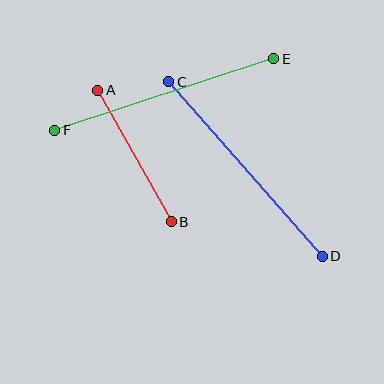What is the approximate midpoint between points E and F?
The midpoint is at approximately (164, 94) pixels.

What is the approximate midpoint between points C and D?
The midpoint is at approximately (246, 169) pixels.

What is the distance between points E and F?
The distance is approximately 230 pixels.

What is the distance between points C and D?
The distance is approximately 232 pixels.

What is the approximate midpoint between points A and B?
The midpoint is at approximately (134, 156) pixels.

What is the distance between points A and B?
The distance is approximately 151 pixels.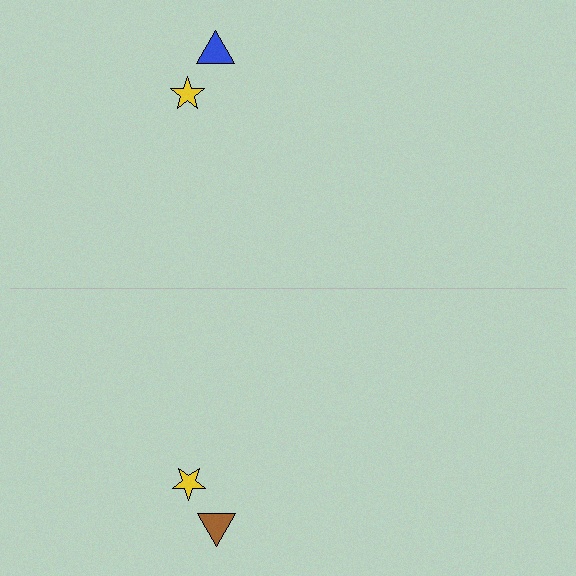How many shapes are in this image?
There are 4 shapes in this image.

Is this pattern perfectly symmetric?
No, the pattern is not perfectly symmetric. The brown triangle on the bottom side breaks the symmetry — its mirror counterpart is blue.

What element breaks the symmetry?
The brown triangle on the bottom side breaks the symmetry — its mirror counterpart is blue.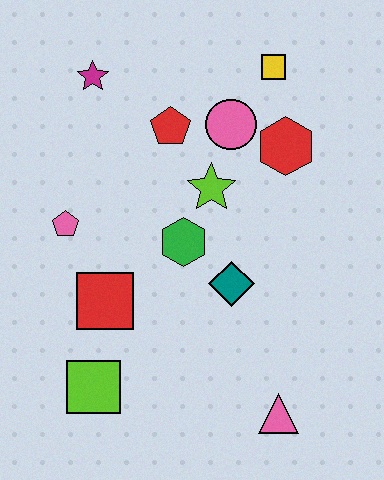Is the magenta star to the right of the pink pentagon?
Yes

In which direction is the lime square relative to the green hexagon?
The lime square is below the green hexagon.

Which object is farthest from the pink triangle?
The magenta star is farthest from the pink triangle.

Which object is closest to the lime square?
The red square is closest to the lime square.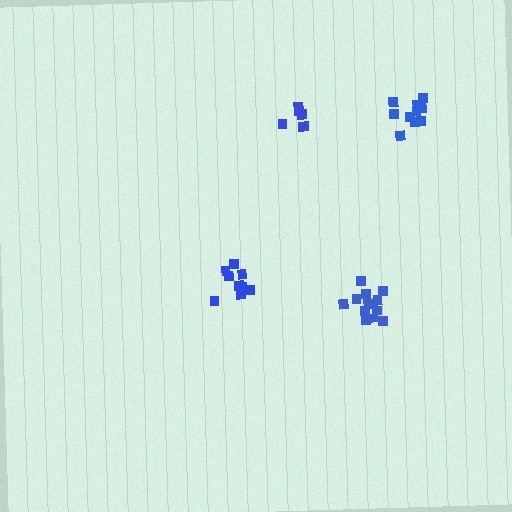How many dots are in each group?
Group 1: 13 dots, Group 2: 11 dots, Group 3: 7 dots, Group 4: 9 dots (40 total).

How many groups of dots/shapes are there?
There are 4 groups.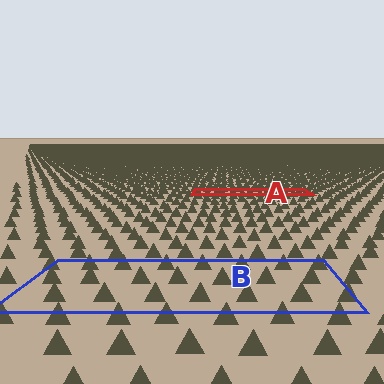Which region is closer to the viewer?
Region B is closer. The texture elements there are larger and more spread out.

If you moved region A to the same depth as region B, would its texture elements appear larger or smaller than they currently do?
They would appear larger. At a closer depth, the same texture elements are projected at a bigger on-screen size.